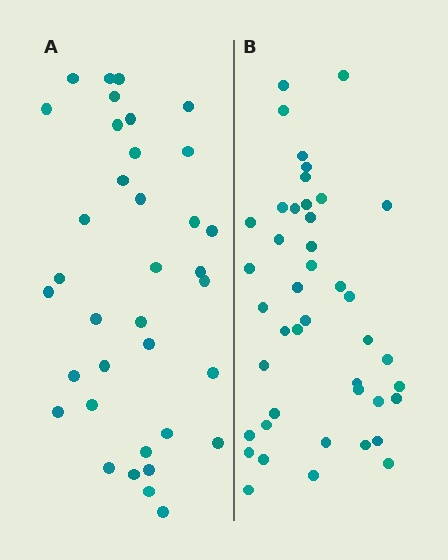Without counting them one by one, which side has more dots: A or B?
Region B (the right region) has more dots.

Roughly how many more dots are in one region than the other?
Region B has roughly 8 or so more dots than region A.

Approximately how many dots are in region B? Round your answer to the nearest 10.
About 40 dots. (The exact count is 43, which rounds to 40.)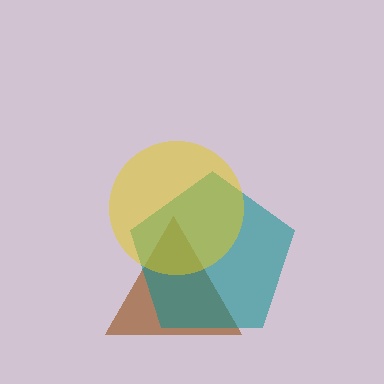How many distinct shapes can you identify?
There are 3 distinct shapes: a brown triangle, a teal pentagon, a yellow circle.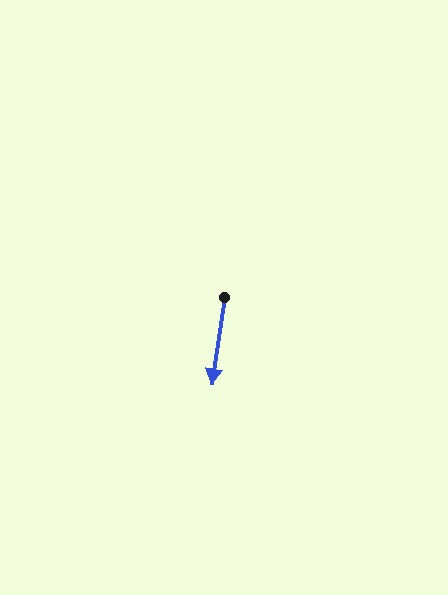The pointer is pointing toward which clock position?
Roughly 6 o'clock.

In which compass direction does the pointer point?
South.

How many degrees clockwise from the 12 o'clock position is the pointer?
Approximately 188 degrees.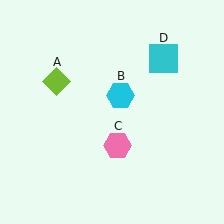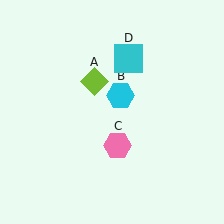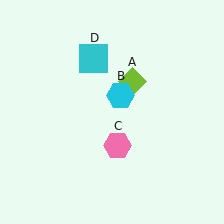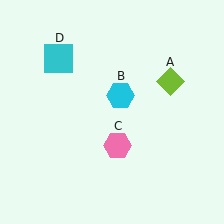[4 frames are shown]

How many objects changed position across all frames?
2 objects changed position: lime diamond (object A), cyan square (object D).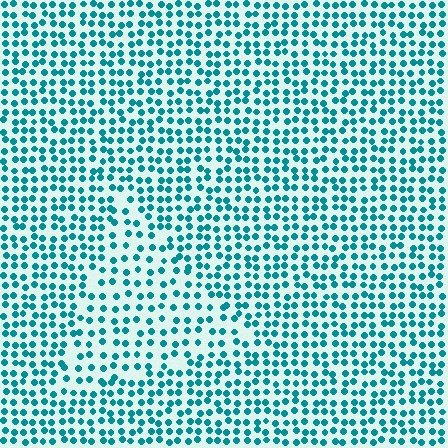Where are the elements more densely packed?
The elements are more densely packed outside the triangle boundary.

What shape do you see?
I see a triangle.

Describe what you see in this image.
The image contains small teal elements arranged at two different densities. A triangle-shaped region is visible where the elements are less densely packed than the surrounding area.